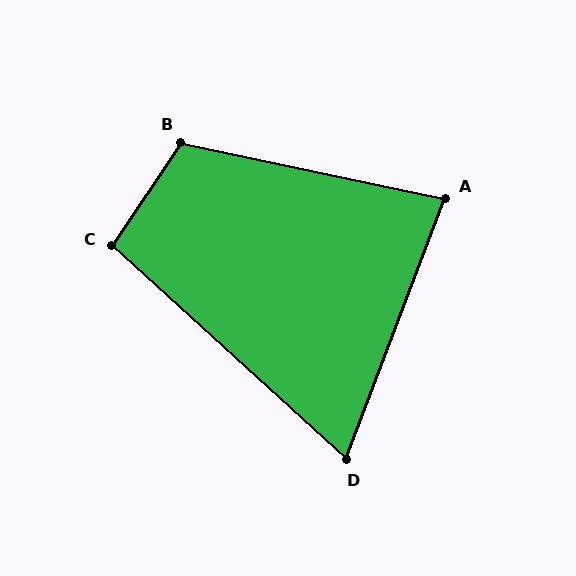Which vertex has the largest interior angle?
B, at approximately 112 degrees.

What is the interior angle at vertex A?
Approximately 81 degrees (acute).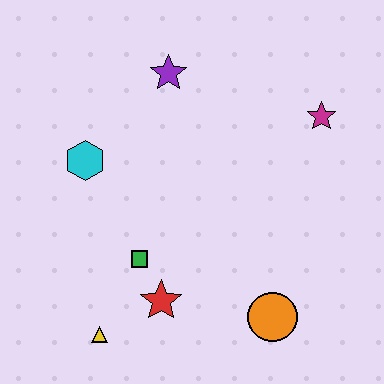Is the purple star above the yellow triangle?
Yes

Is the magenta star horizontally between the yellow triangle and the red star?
No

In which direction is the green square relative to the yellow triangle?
The green square is above the yellow triangle.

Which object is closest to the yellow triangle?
The red star is closest to the yellow triangle.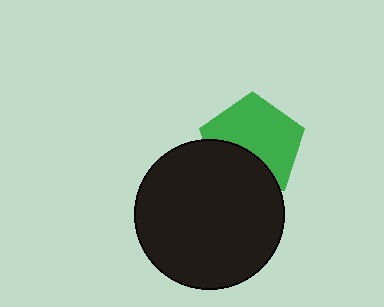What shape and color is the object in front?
The object in front is a black circle.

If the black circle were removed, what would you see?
You would see the complete green pentagon.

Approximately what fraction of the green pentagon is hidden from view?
Roughly 36% of the green pentagon is hidden behind the black circle.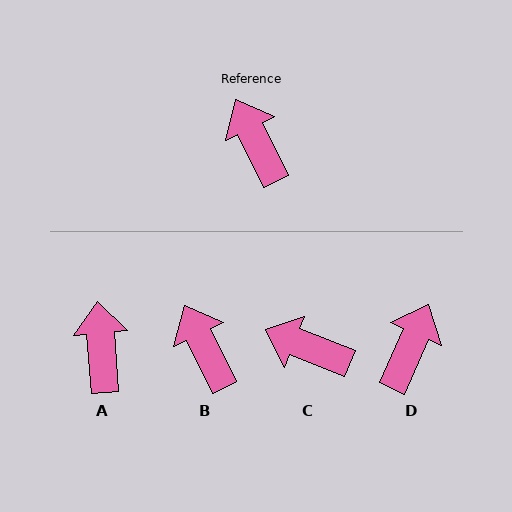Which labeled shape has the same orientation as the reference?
B.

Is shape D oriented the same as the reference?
No, it is off by about 50 degrees.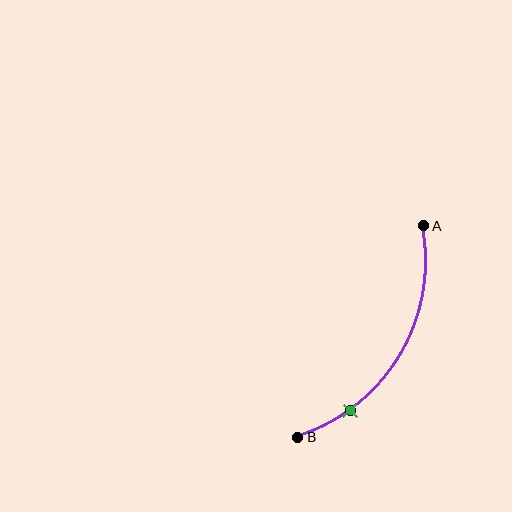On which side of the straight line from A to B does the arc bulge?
The arc bulges to the right of the straight line connecting A and B.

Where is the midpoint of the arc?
The arc midpoint is the point on the curve farthest from the straight line joining A and B. It sits to the right of that line.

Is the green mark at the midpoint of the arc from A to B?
No. The green mark lies on the arc but is closer to endpoint B. The arc midpoint would be at the point on the curve equidistant along the arc from both A and B.